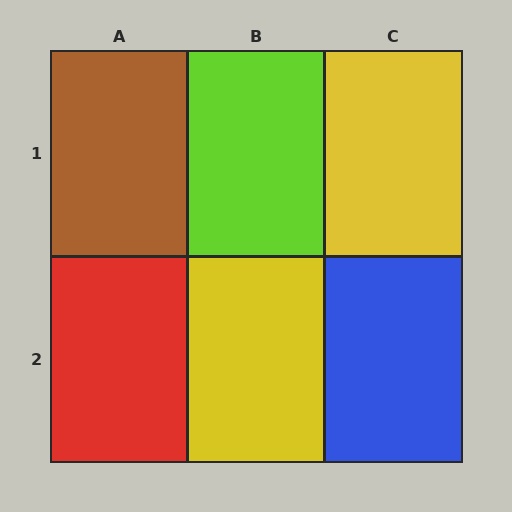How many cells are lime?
1 cell is lime.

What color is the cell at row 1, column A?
Brown.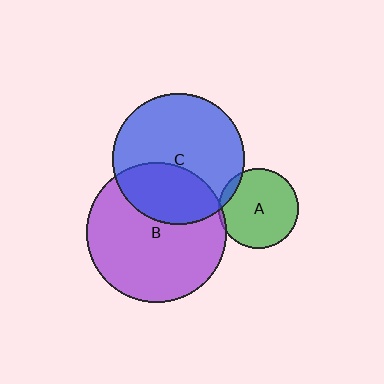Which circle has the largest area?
Circle B (purple).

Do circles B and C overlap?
Yes.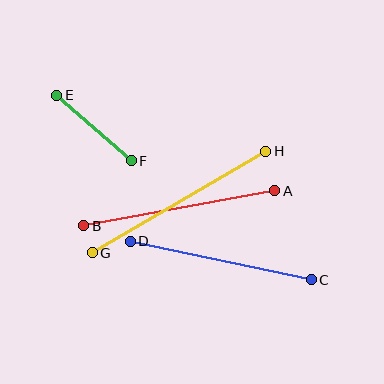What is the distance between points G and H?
The distance is approximately 201 pixels.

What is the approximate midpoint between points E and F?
The midpoint is at approximately (94, 128) pixels.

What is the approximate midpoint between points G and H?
The midpoint is at approximately (179, 202) pixels.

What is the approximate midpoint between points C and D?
The midpoint is at approximately (221, 261) pixels.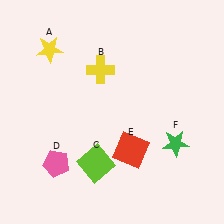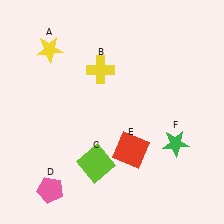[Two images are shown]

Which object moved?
The pink pentagon (D) moved down.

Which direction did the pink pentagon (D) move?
The pink pentagon (D) moved down.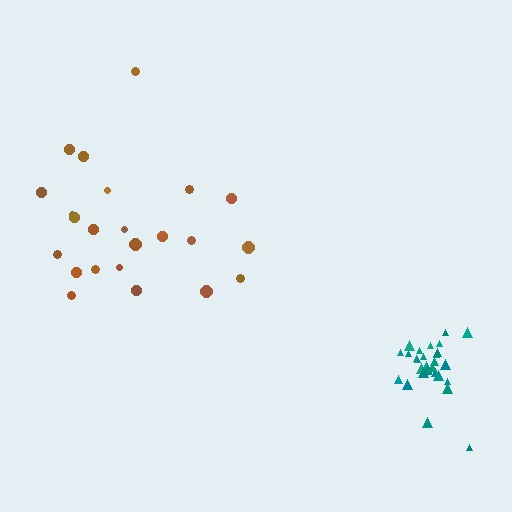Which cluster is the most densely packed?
Teal.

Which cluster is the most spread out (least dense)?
Brown.